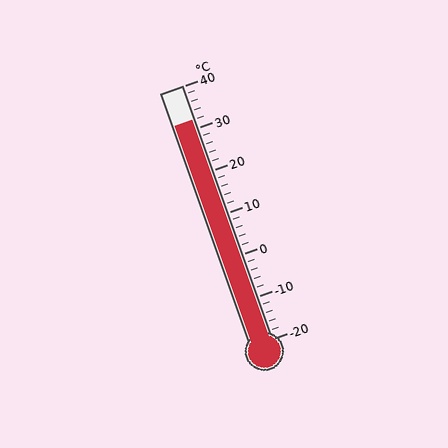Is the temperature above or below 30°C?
The temperature is above 30°C.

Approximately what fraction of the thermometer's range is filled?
The thermometer is filled to approximately 85% of its range.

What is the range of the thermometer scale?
The thermometer scale ranges from -20°C to 40°C.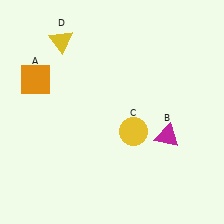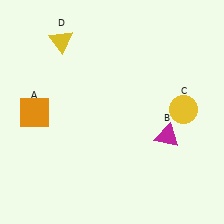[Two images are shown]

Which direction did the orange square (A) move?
The orange square (A) moved down.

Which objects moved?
The objects that moved are: the orange square (A), the yellow circle (C).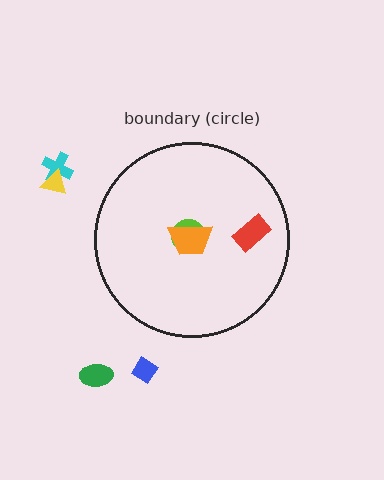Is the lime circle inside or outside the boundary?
Inside.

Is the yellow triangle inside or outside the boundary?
Outside.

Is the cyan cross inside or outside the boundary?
Outside.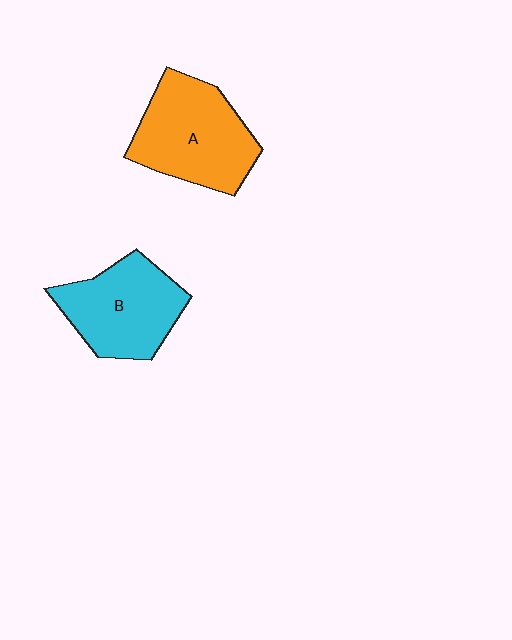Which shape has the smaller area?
Shape B (cyan).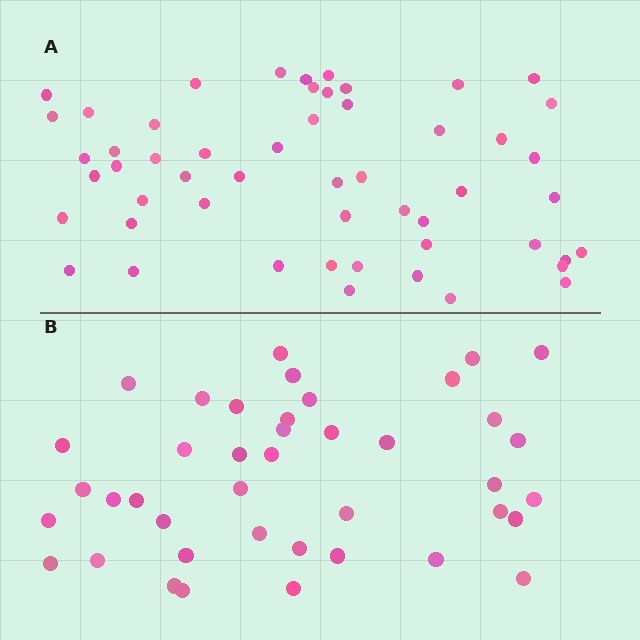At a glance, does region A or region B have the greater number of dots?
Region A (the top region) has more dots.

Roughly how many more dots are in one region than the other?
Region A has roughly 12 or so more dots than region B.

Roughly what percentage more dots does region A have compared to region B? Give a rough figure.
About 30% more.